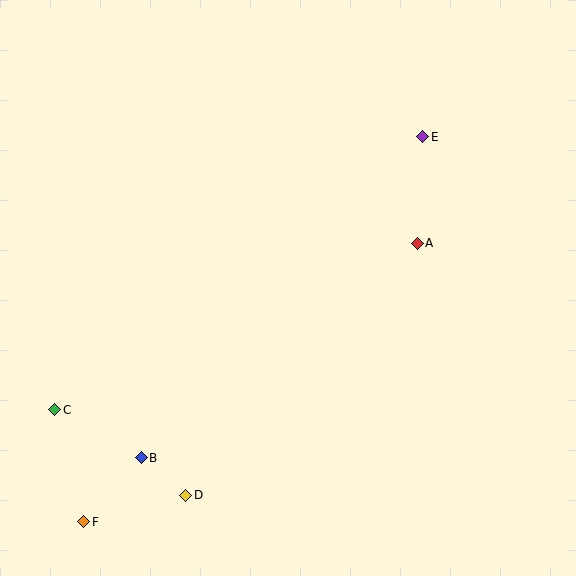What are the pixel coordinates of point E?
Point E is at (423, 137).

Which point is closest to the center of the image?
Point A at (417, 243) is closest to the center.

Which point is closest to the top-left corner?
Point C is closest to the top-left corner.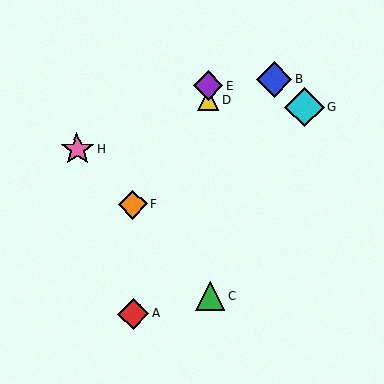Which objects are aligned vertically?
Objects C, D, E are aligned vertically.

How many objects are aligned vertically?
3 objects (C, D, E) are aligned vertically.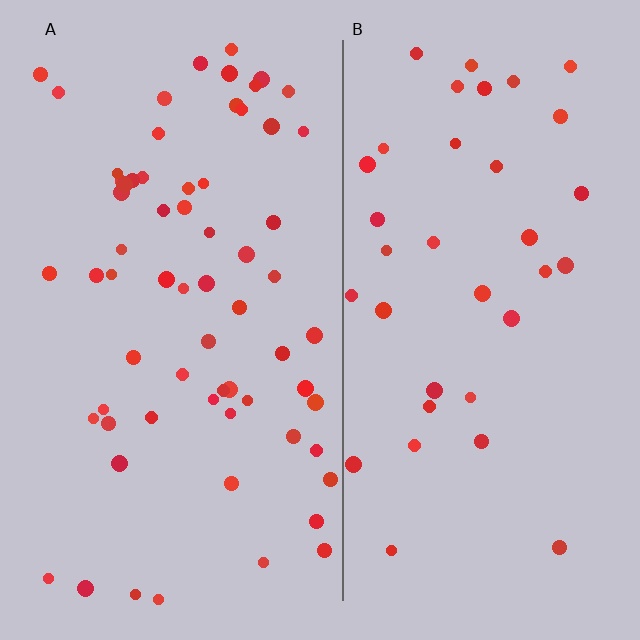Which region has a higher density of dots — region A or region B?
A (the left).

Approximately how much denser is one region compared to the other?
Approximately 1.8× — region A over region B.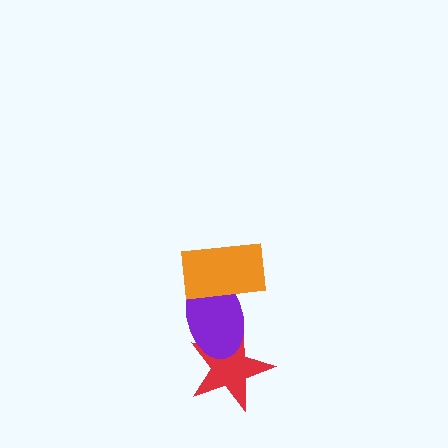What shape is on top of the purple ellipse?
The orange rectangle is on top of the purple ellipse.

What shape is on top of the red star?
The purple ellipse is on top of the red star.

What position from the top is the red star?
The red star is 3rd from the top.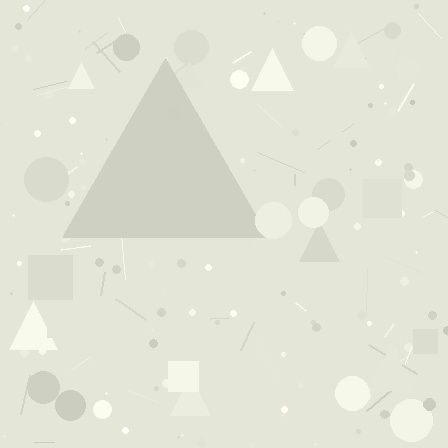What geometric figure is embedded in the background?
A triangle is embedded in the background.